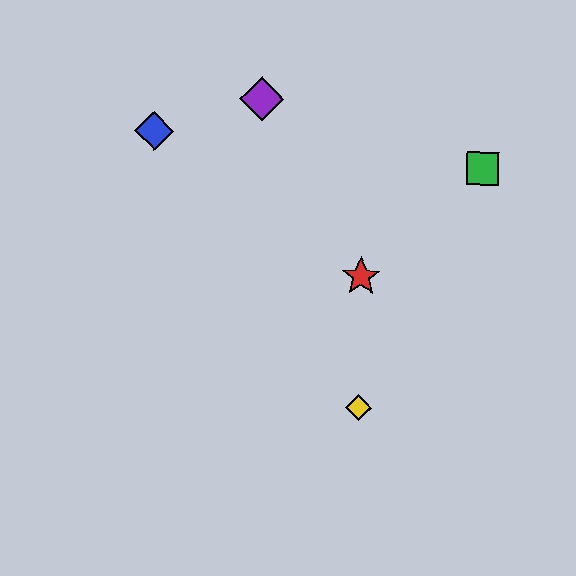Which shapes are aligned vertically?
The red star, the yellow diamond are aligned vertically.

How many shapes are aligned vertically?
2 shapes (the red star, the yellow diamond) are aligned vertically.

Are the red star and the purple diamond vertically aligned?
No, the red star is at x≈361 and the purple diamond is at x≈262.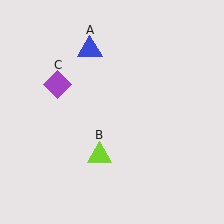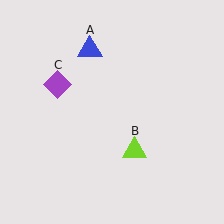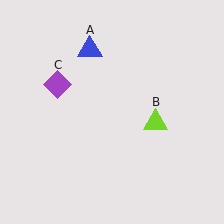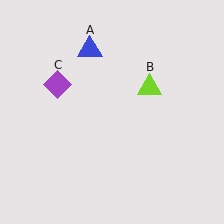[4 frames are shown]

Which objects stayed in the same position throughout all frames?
Blue triangle (object A) and purple diamond (object C) remained stationary.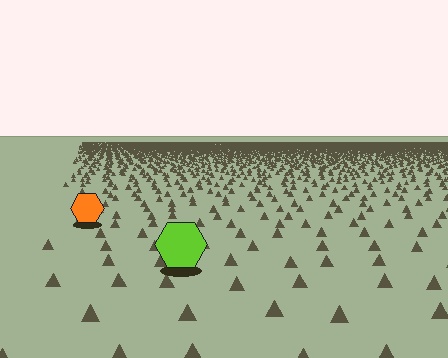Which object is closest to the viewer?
The lime hexagon is closest. The texture marks near it are larger and more spread out.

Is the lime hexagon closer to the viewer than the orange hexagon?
Yes. The lime hexagon is closer — you can tell from the texture gradient: the ground texture is coarser near it.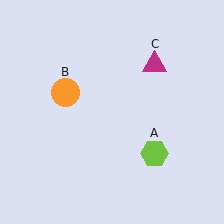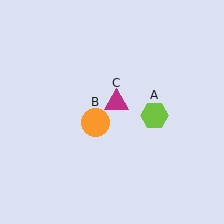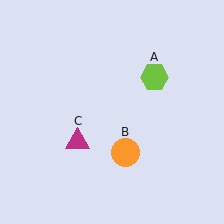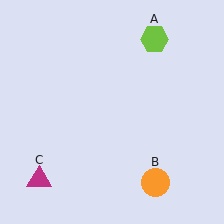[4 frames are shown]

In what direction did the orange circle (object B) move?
The orange circle (object B) moved down and to the right.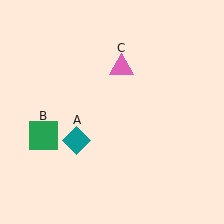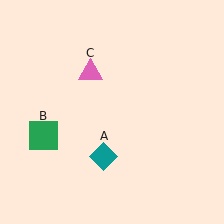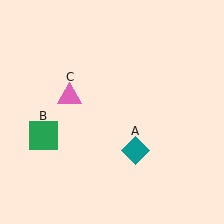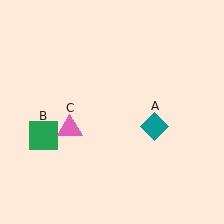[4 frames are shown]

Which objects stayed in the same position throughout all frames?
Green square (object B) remained stationary.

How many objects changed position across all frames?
2 objects changed position: teal diamond (object A), pink triangle (object C).